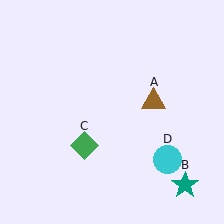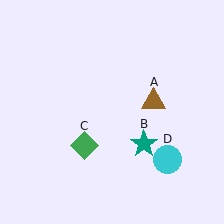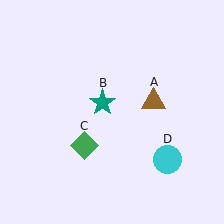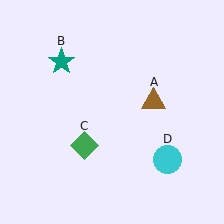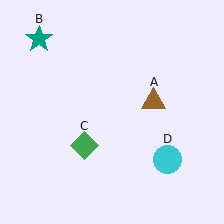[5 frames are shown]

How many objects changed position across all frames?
1 object changed position: teal star (object B).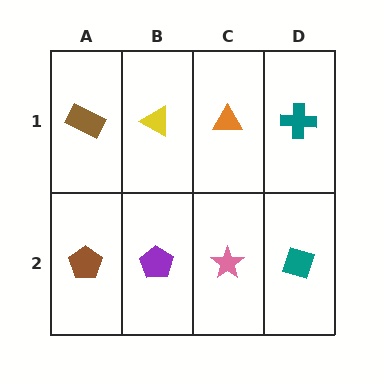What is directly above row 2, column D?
A teal cross.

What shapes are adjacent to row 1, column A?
A brown pentagon (row 2, column A), a yellow triangle (row 1, column B).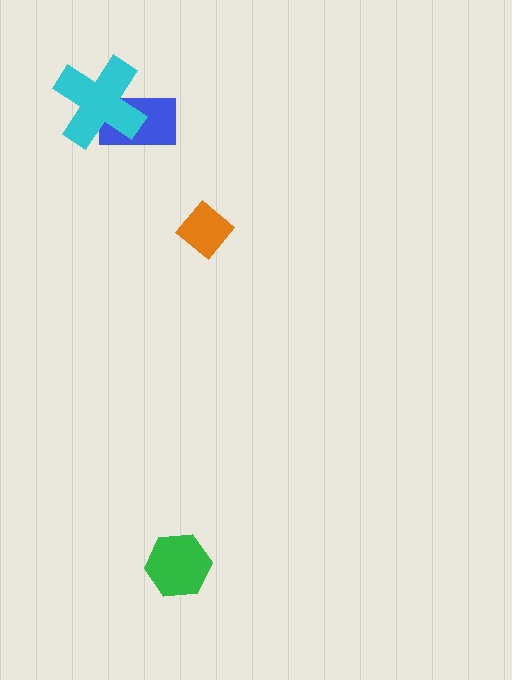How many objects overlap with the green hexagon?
0 objects overlap with the green hexagon.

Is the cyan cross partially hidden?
No, no other shape covers it.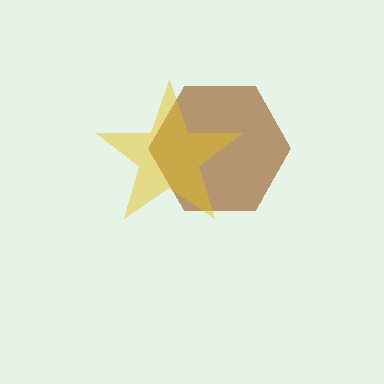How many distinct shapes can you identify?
There are 2 distinct shapes: a brown hexagon, a yellow star.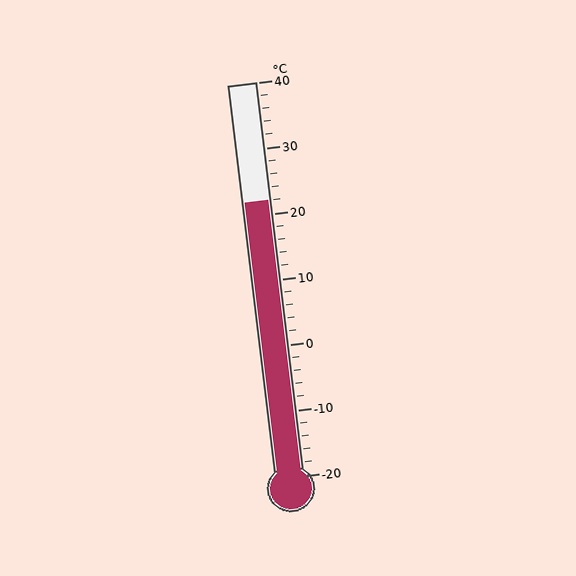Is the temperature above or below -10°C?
The temperature is above -10°C.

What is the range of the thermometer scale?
The thermometer scale ranges from -20°C to 40°C.